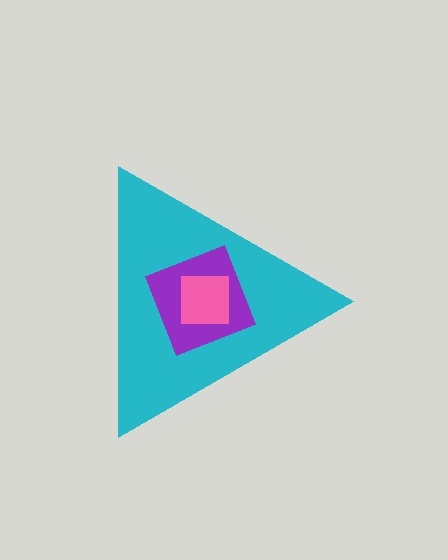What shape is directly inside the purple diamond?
The pink square.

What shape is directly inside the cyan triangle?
The purple diamond.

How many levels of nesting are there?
3.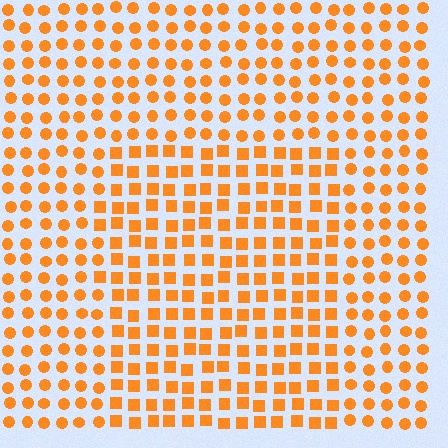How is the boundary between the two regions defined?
The boundary is defined by a change in element shape: squares inside vs. circles outside. All elements share the same color and spacing.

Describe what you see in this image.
The image is filled with small orange elements arranged in a uniform grid. A rectangle-shaped region contains squares, while the surrounding area contains circles. The boundary is defined purely by the change in element shape.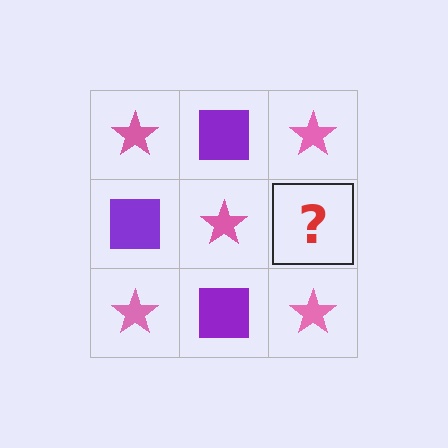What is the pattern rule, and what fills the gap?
The rule is that it alternates pink star and purple square in a checkerboard pattern. The gap should be filled with a purple square.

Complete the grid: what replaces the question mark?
The question mark should be replaced with a purple square.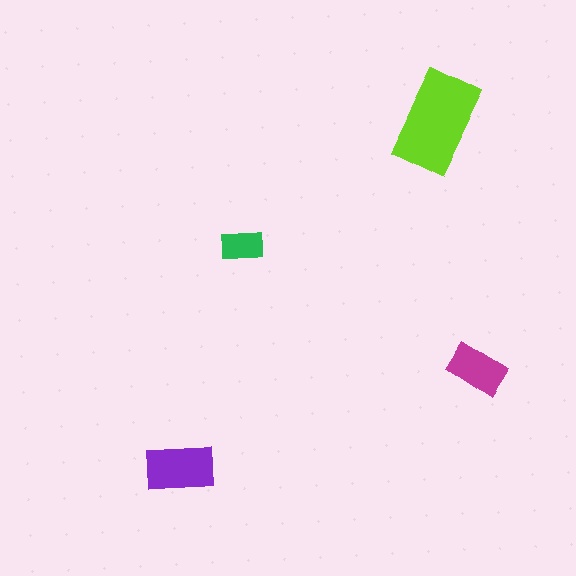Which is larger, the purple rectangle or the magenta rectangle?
The purple one.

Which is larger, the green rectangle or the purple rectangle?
The purple one.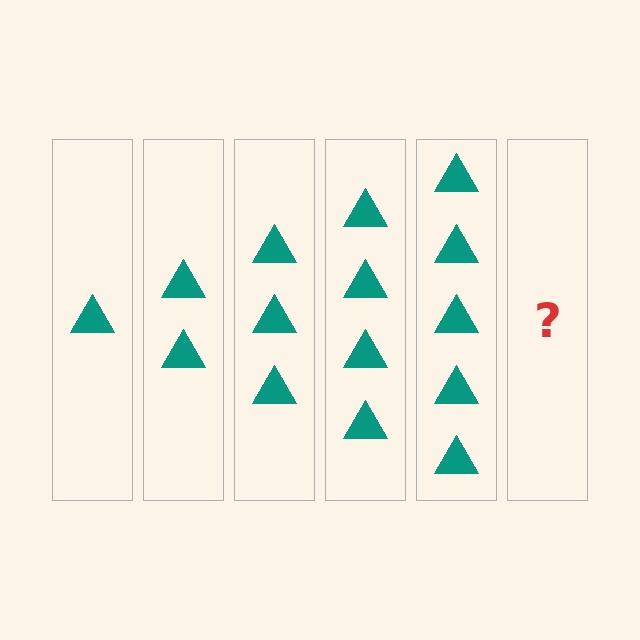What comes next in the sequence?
The next element should be 6 triangles.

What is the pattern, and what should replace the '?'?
The pattern is that each step adds one more triangle. The '?' should be 6 triangles.